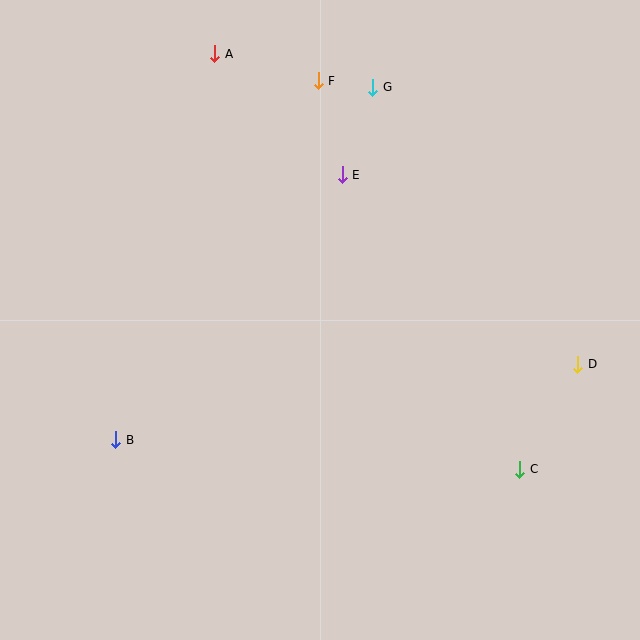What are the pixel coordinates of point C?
Point C is at (520, 469).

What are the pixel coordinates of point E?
Point E is at (342, 175).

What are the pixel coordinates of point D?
Point D is at (578, 364).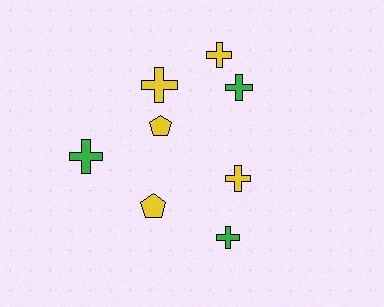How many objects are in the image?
There are 8 objects.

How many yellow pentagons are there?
There are 2 yellow pentagons.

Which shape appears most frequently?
Cross, with 6 objects.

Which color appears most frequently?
Yellow, with 5 objects.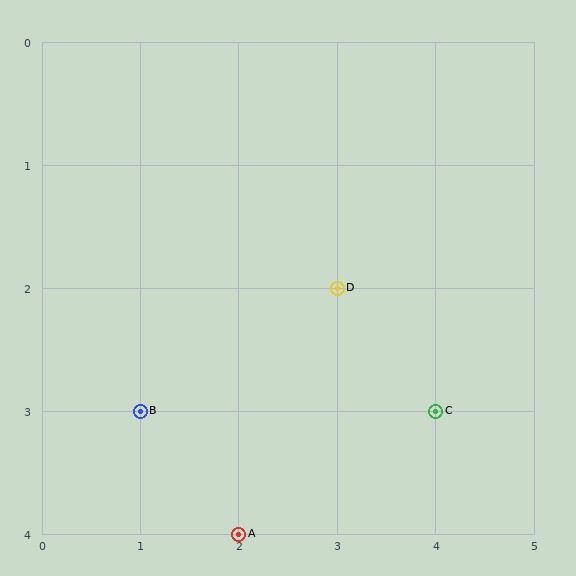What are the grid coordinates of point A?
Point A is at grid coordinates (2, 4).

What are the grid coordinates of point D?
Point D is at grid coordinates (3, 2).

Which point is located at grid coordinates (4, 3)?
Point C is at (4, 3).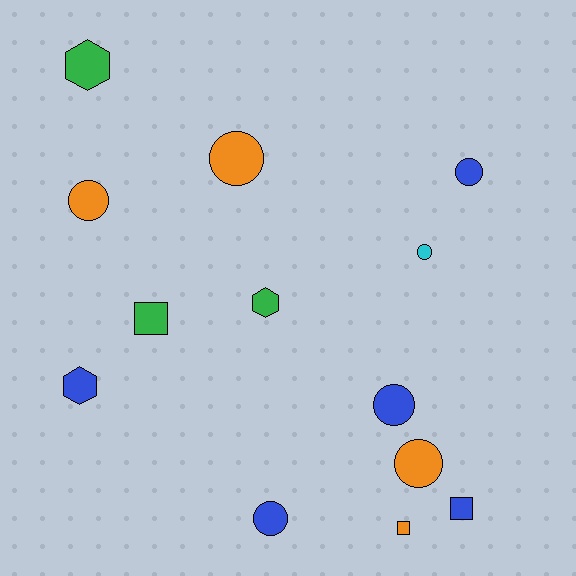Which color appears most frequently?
Blue, with 5 objects.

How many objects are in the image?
There are 13 objects.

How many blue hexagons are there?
There is 1 blue hexagon.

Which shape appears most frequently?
Circle, with 7 objects.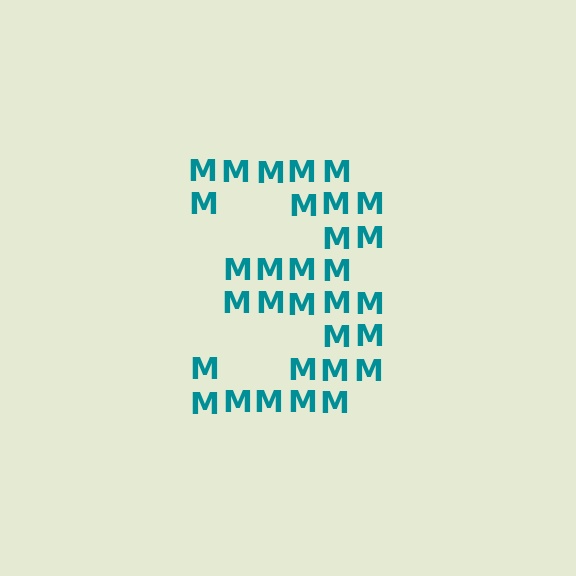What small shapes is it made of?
It is made of small letter M's.